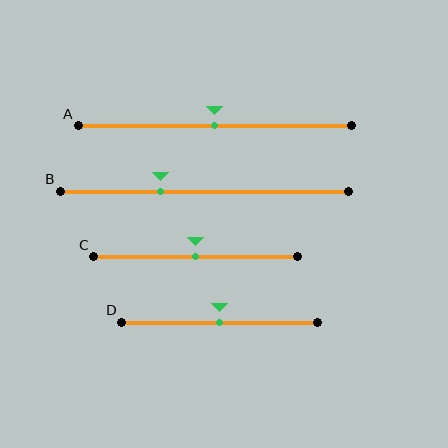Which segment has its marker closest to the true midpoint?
Segment A has its marker closest to the true midpoint.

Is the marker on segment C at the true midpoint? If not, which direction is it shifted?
Yes, the marker on segment C is at the true midpoint.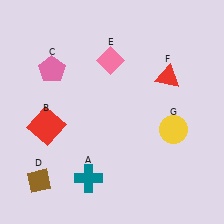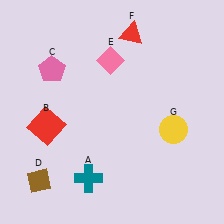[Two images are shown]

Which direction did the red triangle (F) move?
The red triangle (F) moved up.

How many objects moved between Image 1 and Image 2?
1 object moved between the two images.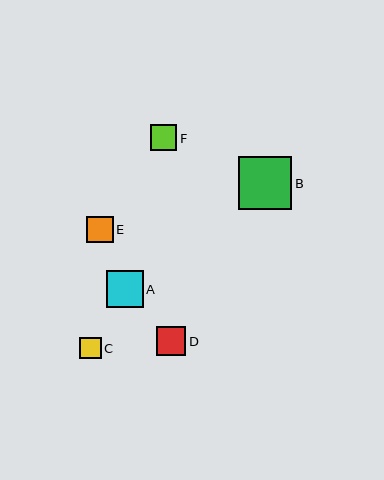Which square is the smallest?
Square C is the smallest with a size of approximately 22 pixels.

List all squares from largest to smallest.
From largest to smallest: B, A, D, E, F, C.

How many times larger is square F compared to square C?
Square F is approximately 1.2 times the size of square C.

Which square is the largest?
Square B is the largest with a size of approximately 53 pixels.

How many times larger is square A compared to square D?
Square A is approximately 1.3 times the size of square D.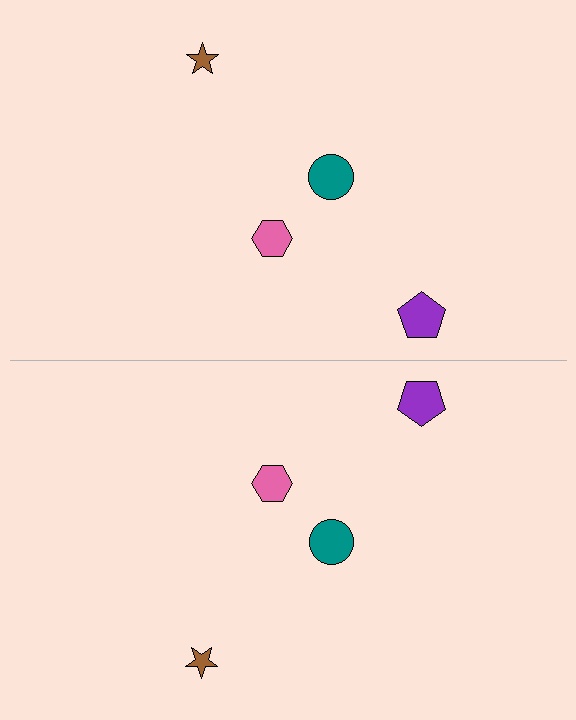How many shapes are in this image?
There are 8 shapes in this image.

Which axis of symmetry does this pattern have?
The pattern has a horizontal axis of symmetry running through the center of the image.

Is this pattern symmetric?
Yes, this pattern has bilateral (reflection) symmetry.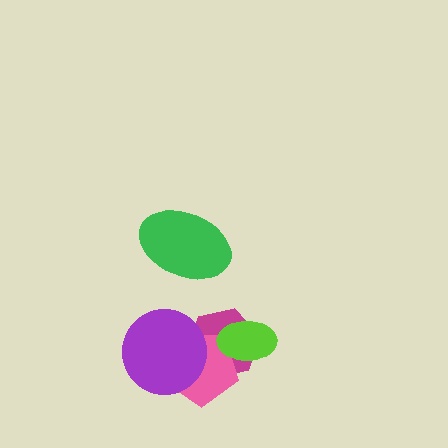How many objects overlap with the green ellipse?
0 objects overlap with the green ellipse.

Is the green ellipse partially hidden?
No, no other shape covers it.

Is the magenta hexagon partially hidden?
Yes, it is partially covered by another shape.